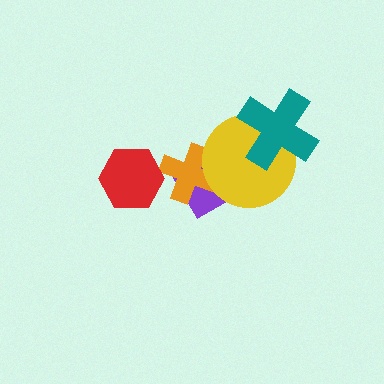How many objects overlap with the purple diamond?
2 objects overlap with the purple diamond.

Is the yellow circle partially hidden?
Yes, it is partially covered by another shape.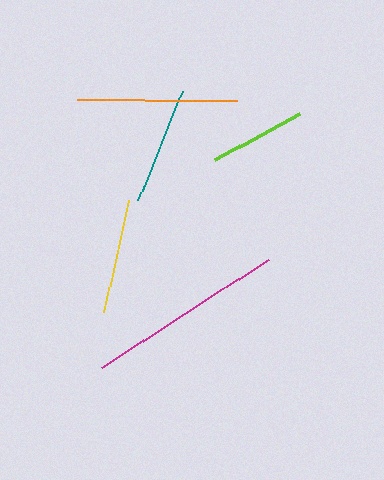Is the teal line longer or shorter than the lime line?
The teal line is longer than the lime line.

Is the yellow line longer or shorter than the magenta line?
The magenta line is longer than the yellow line.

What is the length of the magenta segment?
The magenta segment is approximately 199 pixels long.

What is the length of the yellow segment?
The yellow segment is approximately 115 pixels long.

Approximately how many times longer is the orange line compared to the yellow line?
The orange line is approximately 1.4 times the length of the yellow line.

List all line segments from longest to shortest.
From longest to shortest: magenta, orange, teal, yellow, lime.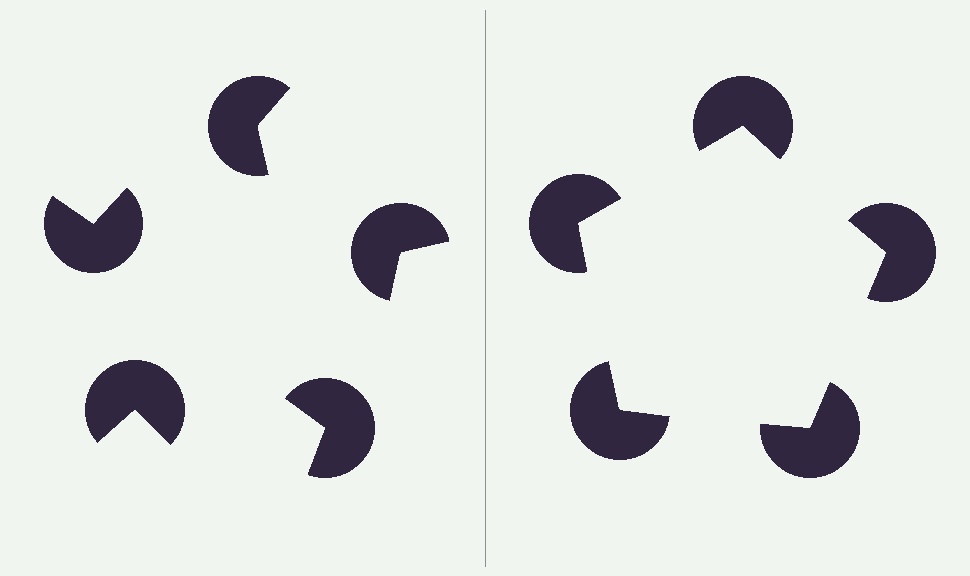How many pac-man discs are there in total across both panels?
10 — 5 on each side.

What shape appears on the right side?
An illusory pentagon.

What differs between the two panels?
The pac-man discs are positioned identically on both sides; only the wedge orientations differ. On the right they align to a pentagon; on the left they are misaligned.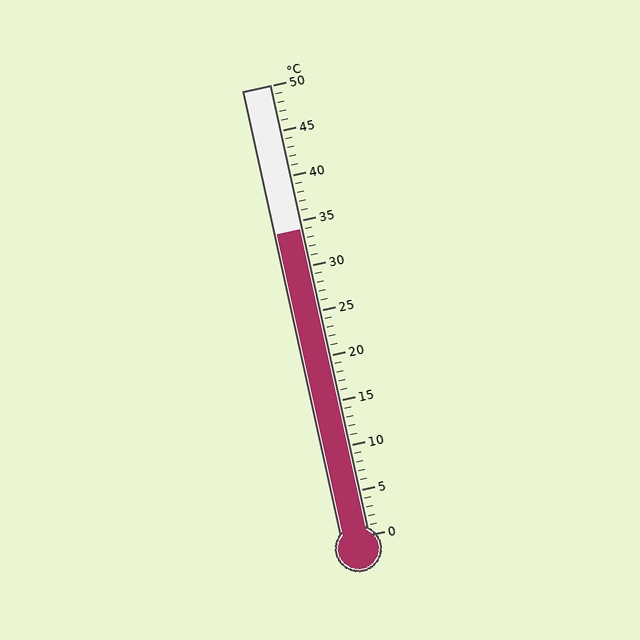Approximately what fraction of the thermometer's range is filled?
The thermometer is filled to approximately 70% of its range.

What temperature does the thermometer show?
The thermometer shows approximately 34°C.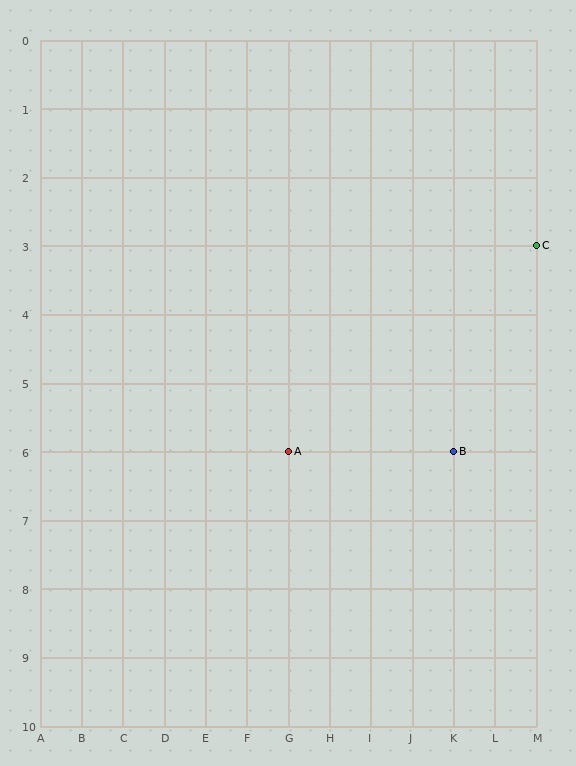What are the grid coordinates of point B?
Point B is at grid coordinates (K, 6).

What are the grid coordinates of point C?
Point C is at grid coordinates (M, 3).